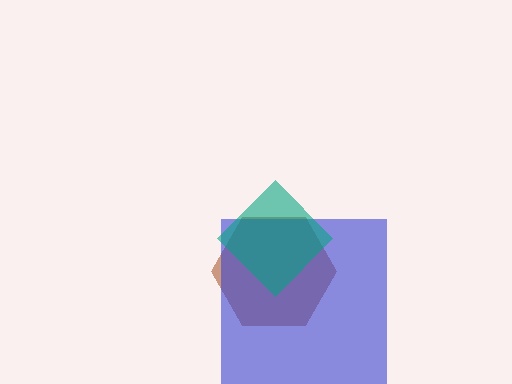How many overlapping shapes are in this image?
There are 3 overlapping shapes in the image.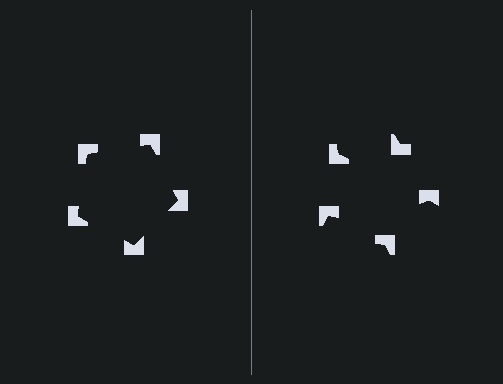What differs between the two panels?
The notched squares are positioned identically on both sides; only the wedge orientations differ. On the left they align to a pentagon; on the right they are misaligned.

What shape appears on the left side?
An illusory pentagon.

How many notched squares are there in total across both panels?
10 — 5 on each side.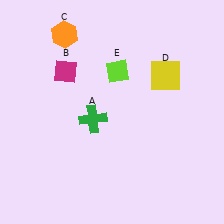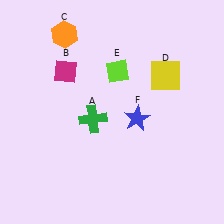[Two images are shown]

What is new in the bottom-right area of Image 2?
A blue star (F) was added in the bottom-right area of Image 2.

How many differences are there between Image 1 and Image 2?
There is 1 difference between the two images.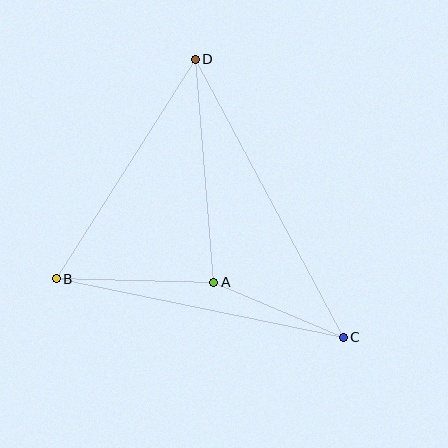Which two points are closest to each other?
Points A and C are closest to each other.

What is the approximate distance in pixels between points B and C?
The distance between B and C is approximately 293 pixels.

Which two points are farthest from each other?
Points C and D are farthest from each other.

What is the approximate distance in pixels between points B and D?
The distance between B and D is approximately 260 pixels.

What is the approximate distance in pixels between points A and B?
The distance between A and B is approximately 158 pixels.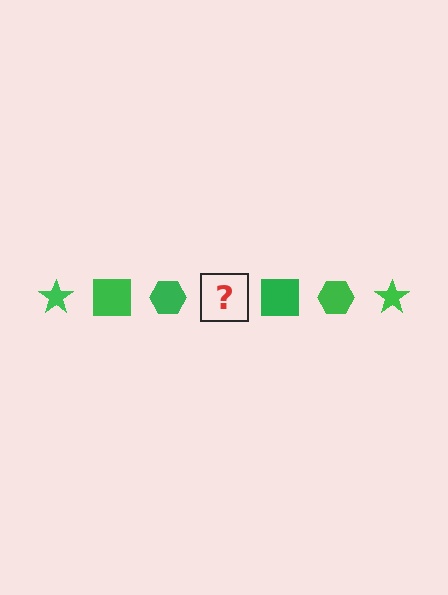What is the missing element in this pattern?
The missing element is a green star.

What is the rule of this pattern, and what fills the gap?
The rule is that the pattern cycles through star, square, hexagon shapes in green. The gap should be filled with a green star.